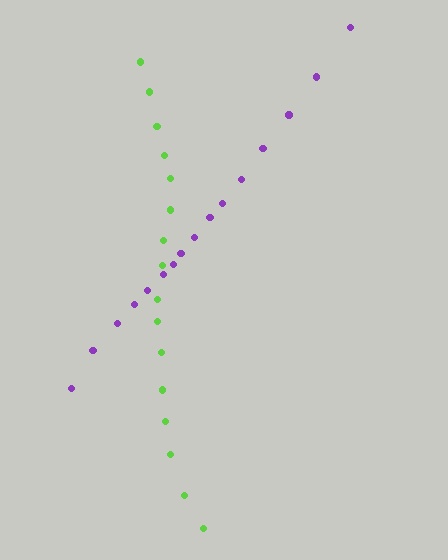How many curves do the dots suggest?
There are 2 distinct paths.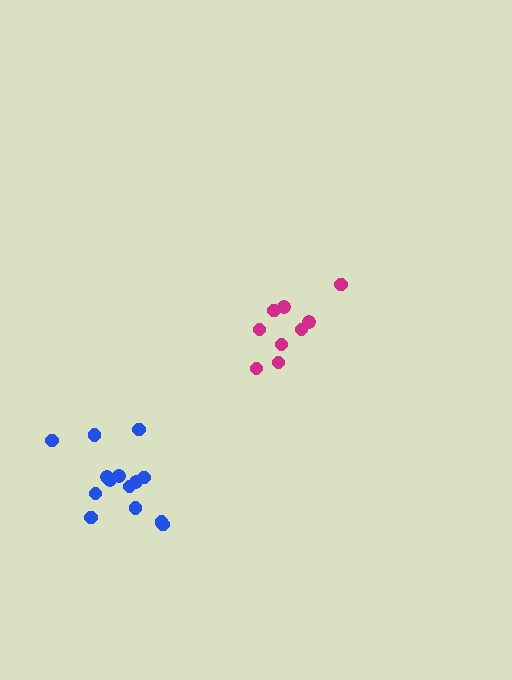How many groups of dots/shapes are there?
There are 2 groups.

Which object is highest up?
The magenta cluster is topmost.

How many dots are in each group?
Group 1: 9 dots, Group 2: 14 dots (23 total).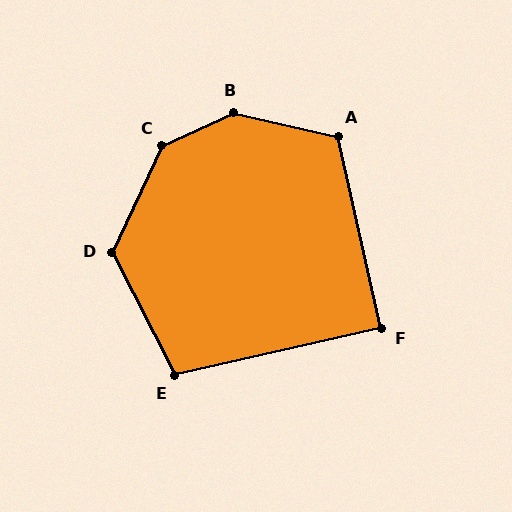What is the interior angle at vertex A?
Approximately 116 degrees (obtuse).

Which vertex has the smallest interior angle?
F, at approximately 90 degrees.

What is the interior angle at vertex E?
Approximately 104 degrees (obtuse).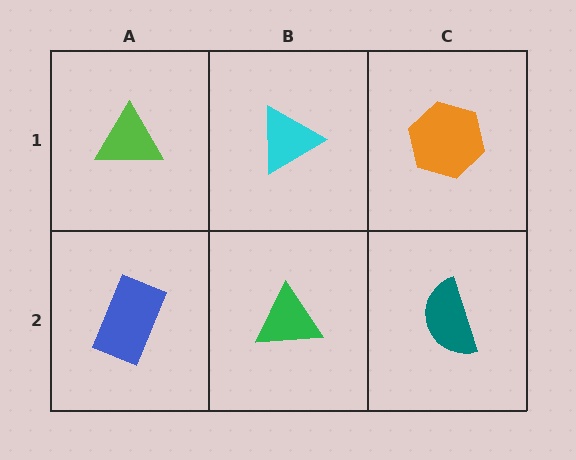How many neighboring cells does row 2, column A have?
2.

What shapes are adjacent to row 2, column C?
An orange hexagon (row 1, column C), a green triangle (row 2, column B).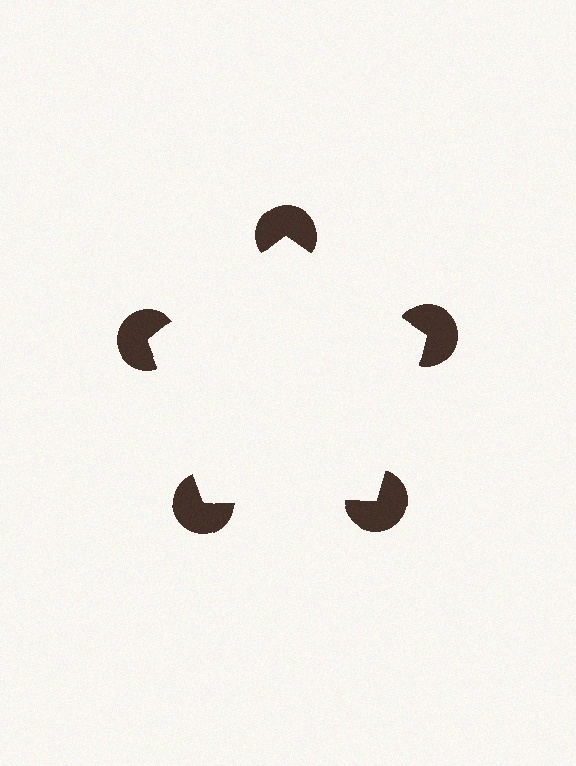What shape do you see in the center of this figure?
An illusory pentagon — its edges are inferred from the aligned wedge cuts in the pac-man discs, not physically drawn.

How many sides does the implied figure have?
5 sides.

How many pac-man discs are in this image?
There are 5 — one at each vertex of the illusory pentagon.